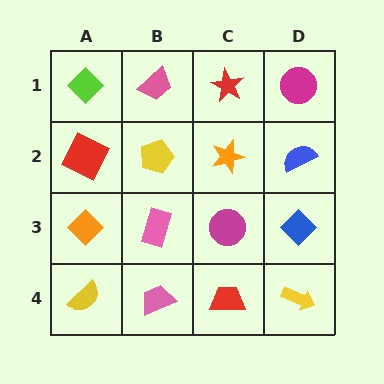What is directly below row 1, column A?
A red square.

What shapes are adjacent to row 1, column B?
A yellow pentagon (row 2, column B), a lime diamond (row 1, column A), a red star (row 1, column C).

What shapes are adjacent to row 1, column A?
A red square (row 2, column A), a pink trapezoid (row 1, column B).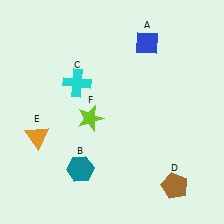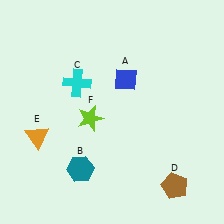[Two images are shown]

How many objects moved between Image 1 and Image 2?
1 object moved between the two images.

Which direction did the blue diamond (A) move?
The blue diamond (A) moved down.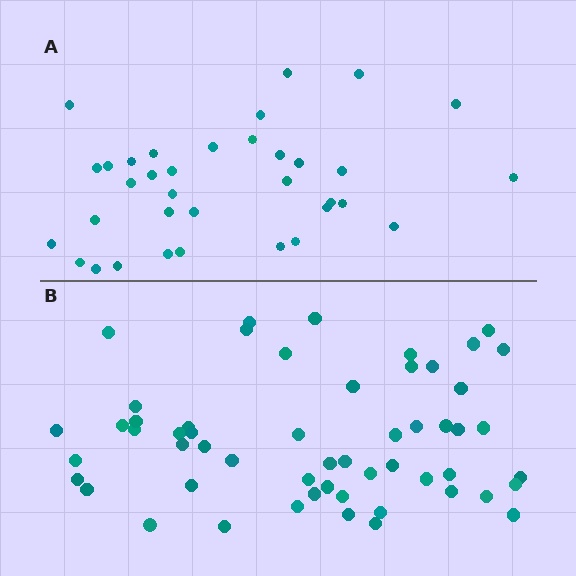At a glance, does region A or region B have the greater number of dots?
Region B (the bottom region) has more dots.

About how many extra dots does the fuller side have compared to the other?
Region B has approximately 20 more dots than region A.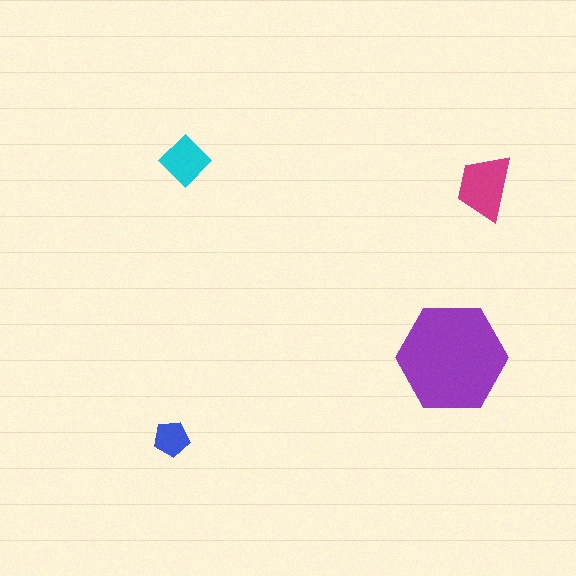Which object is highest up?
The cyan diamond is topmost.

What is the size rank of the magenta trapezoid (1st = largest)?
2nd.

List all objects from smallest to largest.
The blue pentagon, the cyan diamond, the magenta trapezoid, the purple hexagon.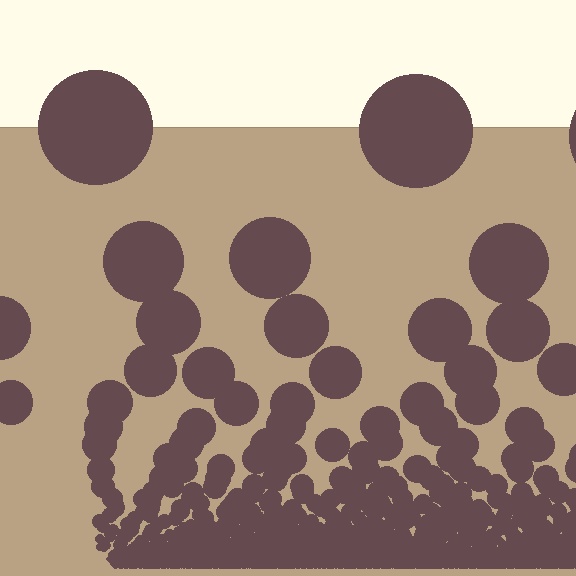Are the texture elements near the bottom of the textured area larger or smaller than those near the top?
Smaller. The gradient is inverted — elements near the bottom are smaller and denser.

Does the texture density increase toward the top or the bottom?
Density increases toward the bottom.